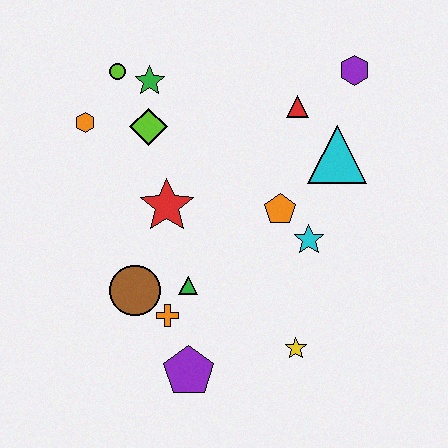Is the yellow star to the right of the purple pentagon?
Yes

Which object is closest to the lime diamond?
The green star is closest to the lime diamond.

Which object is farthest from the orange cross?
The purple hexagon is farthest from the orange cross.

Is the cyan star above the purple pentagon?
Yes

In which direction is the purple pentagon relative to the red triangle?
The purple pentagon is below the red triangle.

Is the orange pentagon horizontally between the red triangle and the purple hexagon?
No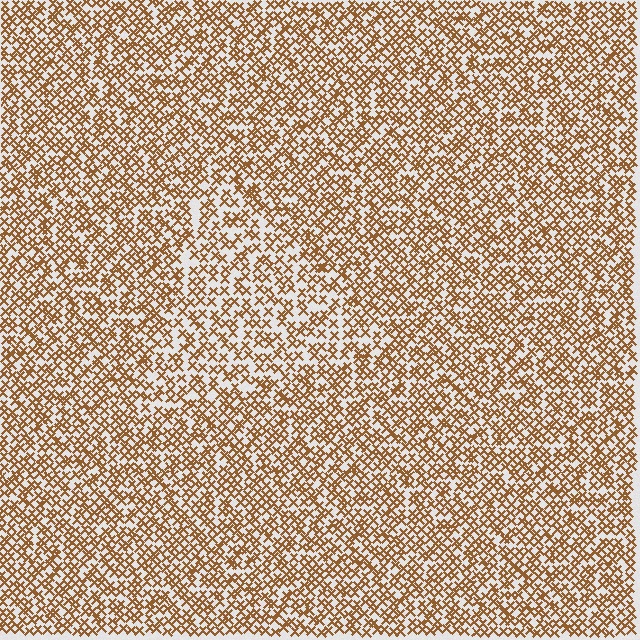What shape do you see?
I see a triangle.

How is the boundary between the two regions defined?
The boundary is defined by a change in element density (approximately 1.5x ratio). All elements are the same color, size, and shape.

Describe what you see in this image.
The image contains small brown elements arranged at two different densities. A triangle-shaped region is visible where the elements are less densely packed than the surrounding area.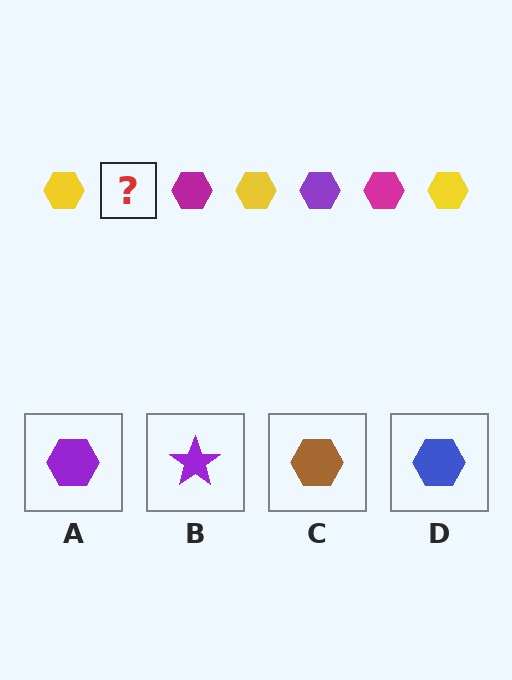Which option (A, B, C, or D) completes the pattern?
A.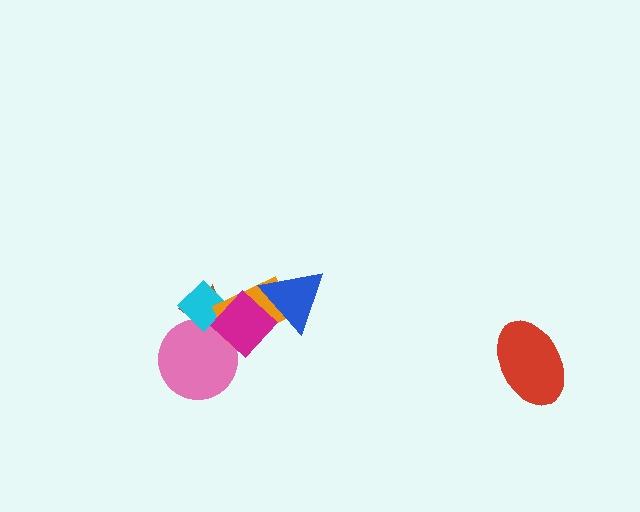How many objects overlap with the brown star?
4 objects overlap with the brown star.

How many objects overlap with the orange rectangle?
4 objects overlap with the orange rectangle.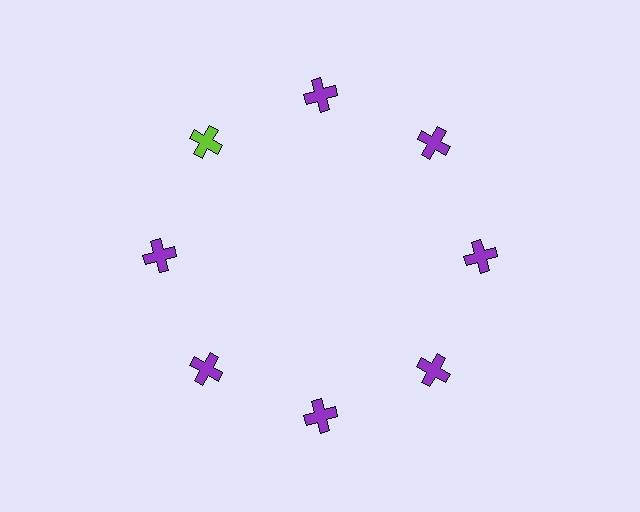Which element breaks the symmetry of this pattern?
The lime cross at roughly the 10 o'clock position breaks the symmetry. All other shapes are purple crosses.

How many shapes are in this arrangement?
There are 8 shapes arranged in a ring pattern.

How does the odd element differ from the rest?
It has a different color: lime instead of purple.